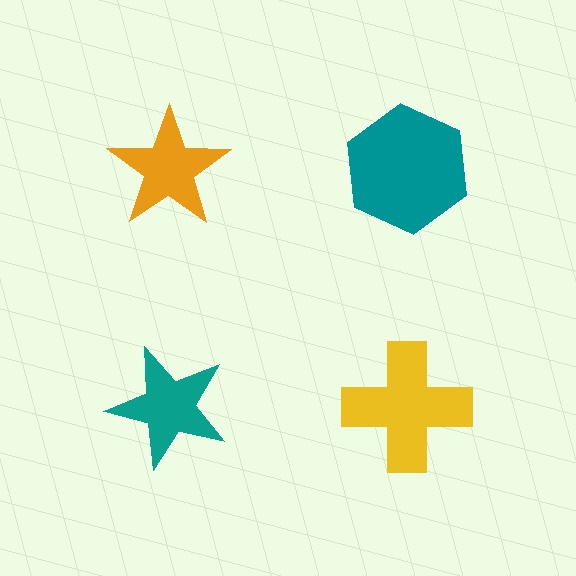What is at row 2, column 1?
A teal star.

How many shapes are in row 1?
2 shapes.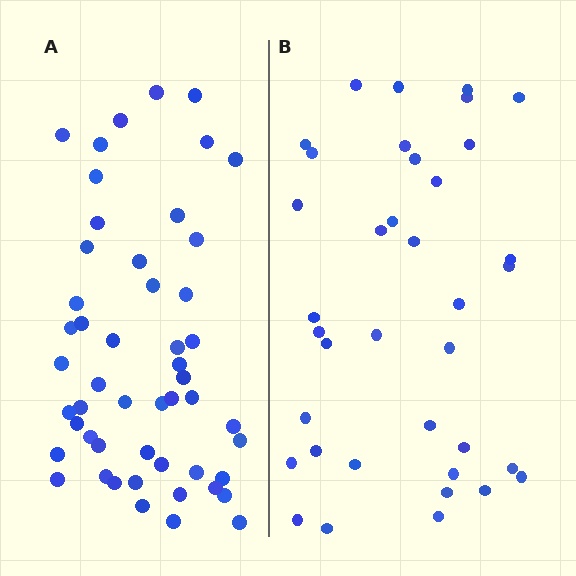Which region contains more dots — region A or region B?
Region A (the left region) has more dots.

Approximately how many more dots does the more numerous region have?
Region A has approximately 15 more dots than region B.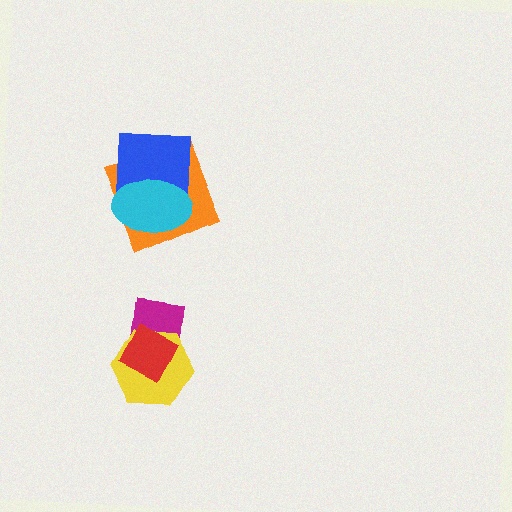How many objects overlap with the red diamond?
2 objects overlap with the red diamond.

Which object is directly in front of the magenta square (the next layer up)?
The yellow hexagon is directly in front of the magenta square.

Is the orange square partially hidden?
Yes, it is partially covered by another shape.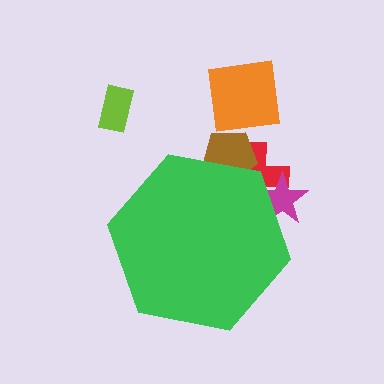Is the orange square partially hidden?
No, the orange square is fully visible.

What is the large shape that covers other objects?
A green hexagon.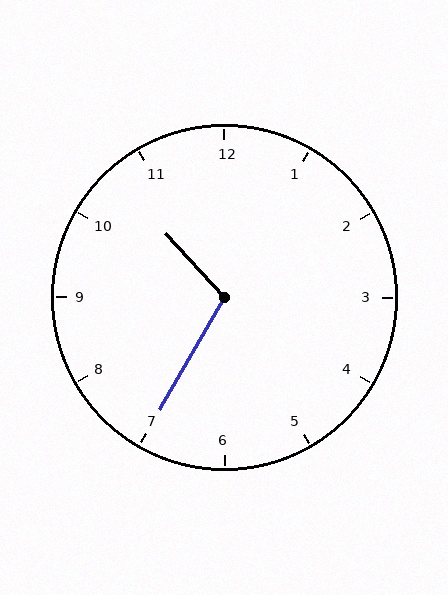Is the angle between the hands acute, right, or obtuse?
It is obtuse.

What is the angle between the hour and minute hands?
Approximately 108 degrees.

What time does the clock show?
10:35.